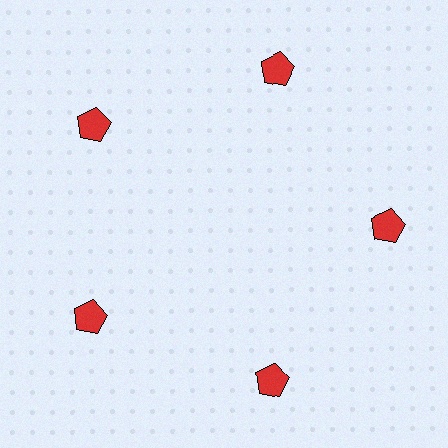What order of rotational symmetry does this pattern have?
This pattern has 5-fold rotational symmetry.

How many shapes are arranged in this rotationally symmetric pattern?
There are 5 shapes, arranged in 5 groups of 1.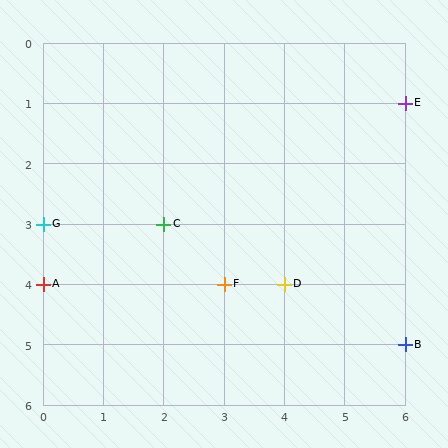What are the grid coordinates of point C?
Point C is at grid coordinates (2, 3).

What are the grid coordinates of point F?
Point F is at grid coordinates (3, 4).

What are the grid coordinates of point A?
Point A is at grid coordinates (0, 4).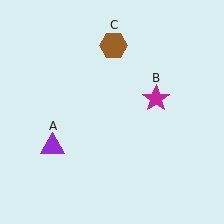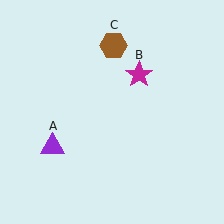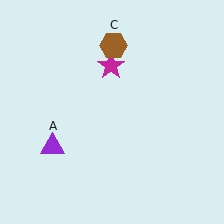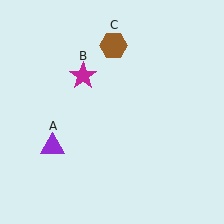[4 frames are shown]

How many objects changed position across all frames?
1 object changed position: magenta star (object B).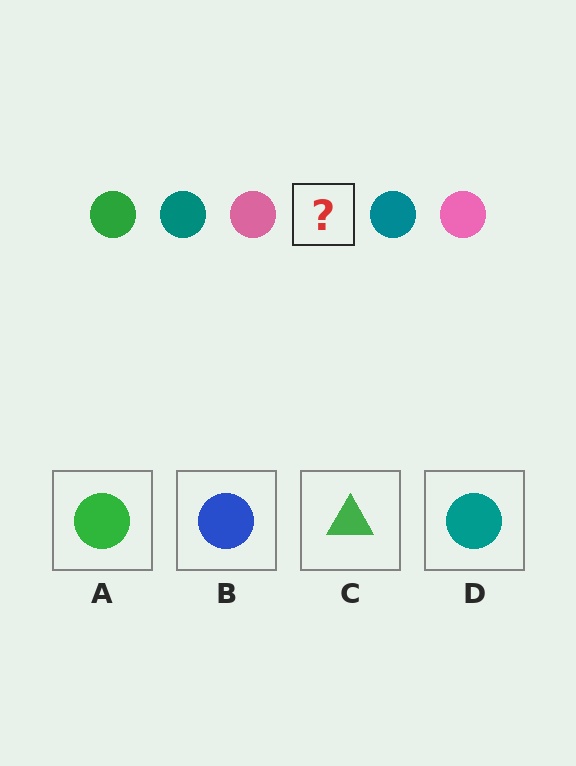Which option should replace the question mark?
Option A.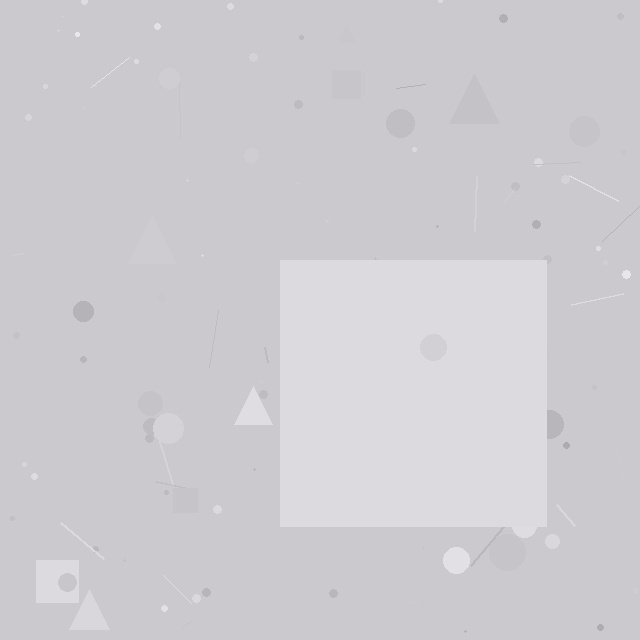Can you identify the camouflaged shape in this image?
The camouflaged shape is a square.